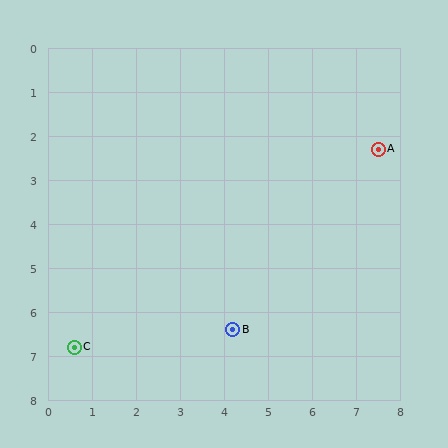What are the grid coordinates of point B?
Point B is at approximately (4.2, 6.4).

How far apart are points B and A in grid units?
Points B and A are about 5.3 grid units apart.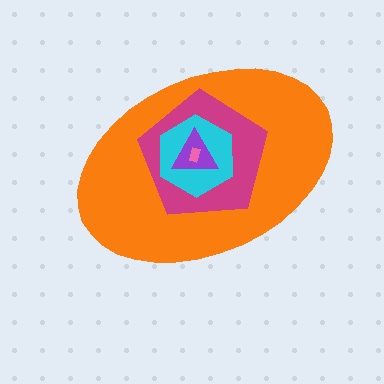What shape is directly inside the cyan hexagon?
The purple triangle.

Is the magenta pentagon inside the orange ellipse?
Yes.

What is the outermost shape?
The orange ellipse.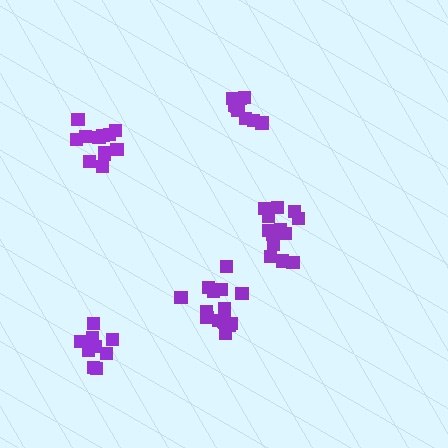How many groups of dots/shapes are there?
There are 5 groups.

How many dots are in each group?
Group 1: 14 dots, Group 2: 12 dots, Group 3: 9 dots, Group 4: 15 dots, Group 5: 9 dots (59 total).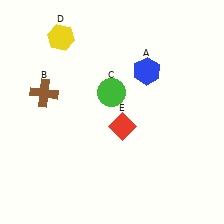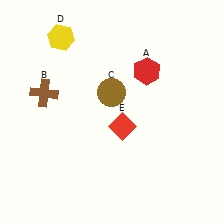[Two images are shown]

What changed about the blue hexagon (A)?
In Image 1, A is blue. In Image 2, it changed to red.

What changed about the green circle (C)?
In Image 1, C is green. In Image 2, it changed to brown.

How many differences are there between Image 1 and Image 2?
There are 2 differences between the two images.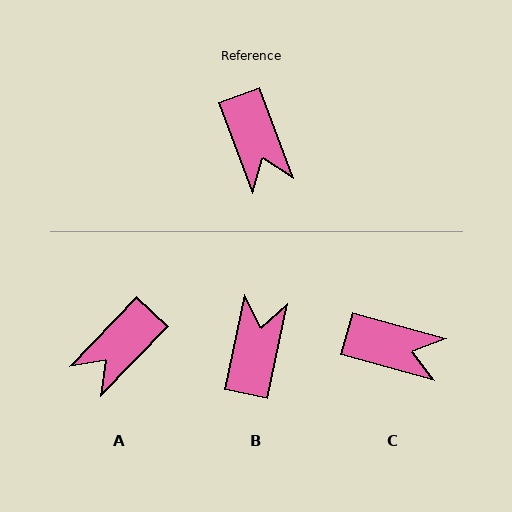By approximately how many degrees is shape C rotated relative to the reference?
Approximately 54 degrees counter-clockwise.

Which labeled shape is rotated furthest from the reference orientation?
B, about 148 degrees away.